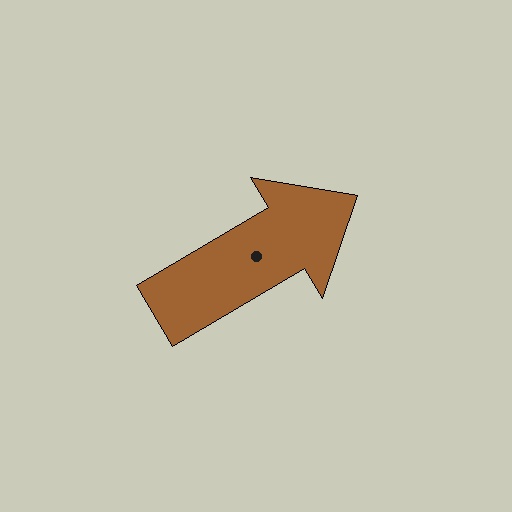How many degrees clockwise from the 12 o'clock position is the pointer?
Approximately 59 degrees.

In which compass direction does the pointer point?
Northeast.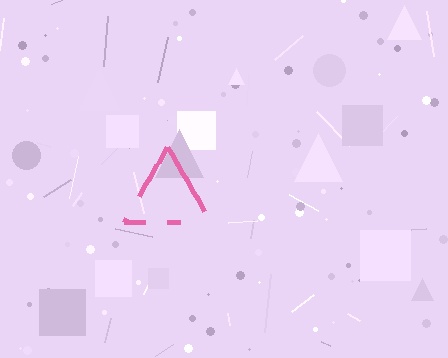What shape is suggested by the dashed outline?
The dashed outline suggests a triangle.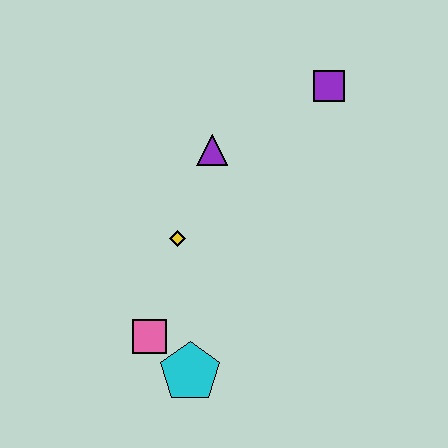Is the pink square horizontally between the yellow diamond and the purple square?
No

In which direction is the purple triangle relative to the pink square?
The purple triangle is above the pink square.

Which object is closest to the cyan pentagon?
The pink square is closest to the cyan pentagon.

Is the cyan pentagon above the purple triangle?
No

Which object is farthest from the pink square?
The purple square is farthest from the pink square.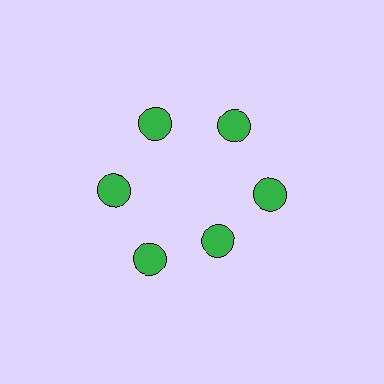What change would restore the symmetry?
The symmetry would be restored by moving it outward, back onto the ring so that all 6 circles sit at equal angles and equal distance from the center.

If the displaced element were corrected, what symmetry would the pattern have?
It would have 6-fold rotational symmetry — the pattern would map onto itself every 60 degrees.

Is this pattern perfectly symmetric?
No. The 6 green circles are arranged in a ring, but one element near the 5 o'clock position is pulled inward toward the center, breaking the 6-fold rotational symmetry.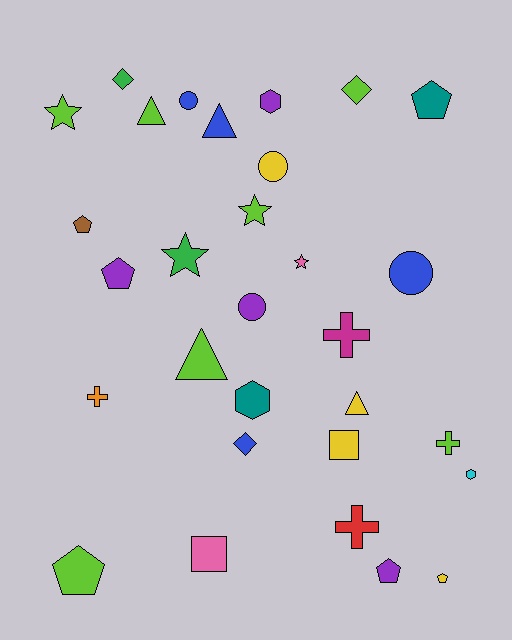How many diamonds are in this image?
There are 3 diamonds.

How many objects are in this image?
There are 30 objects.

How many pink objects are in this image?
There are 2 pink objects.